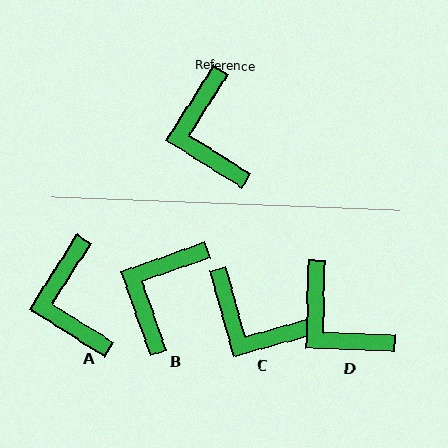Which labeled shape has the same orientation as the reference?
A.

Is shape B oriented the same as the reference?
No, it is off by about 38 degrees.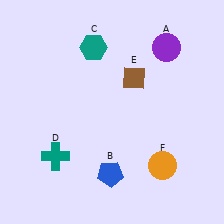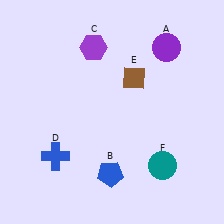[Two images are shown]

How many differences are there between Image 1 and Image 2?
There are 3 differences between the two images.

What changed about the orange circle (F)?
In Image 1, F is orange. In Image 2, it changed to teal.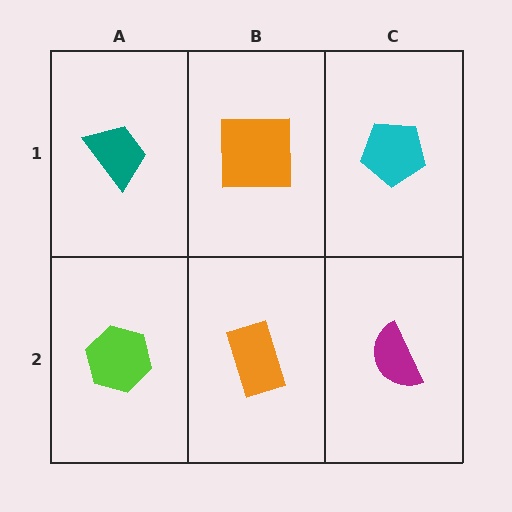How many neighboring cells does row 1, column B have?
3.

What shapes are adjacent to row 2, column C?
A cyan pentagon (row 1, column C), an orange rectangle (row 2, column B).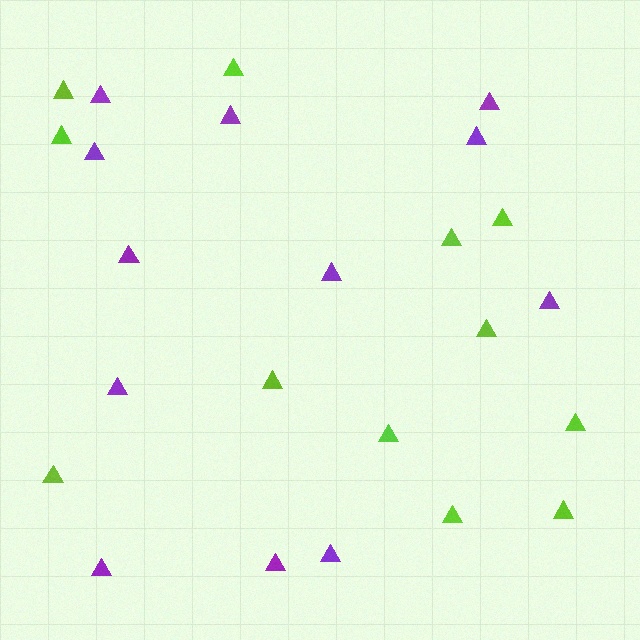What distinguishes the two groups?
There are 2 groups: one group of lime triangles (12) and one group of purple triangles (12).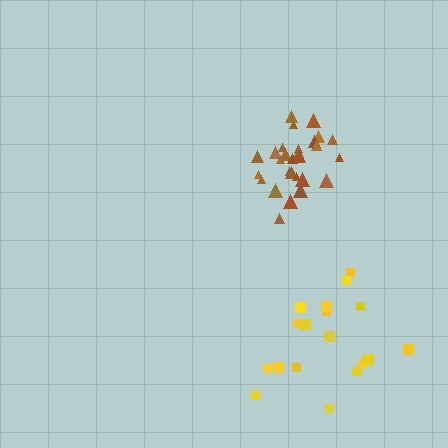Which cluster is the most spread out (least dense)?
Yellow.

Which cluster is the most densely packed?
Brown.